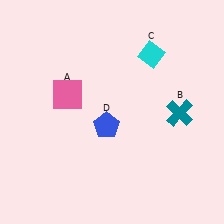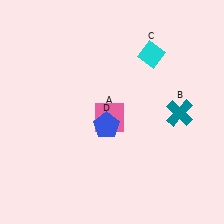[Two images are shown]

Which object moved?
The pink square (A) moved right.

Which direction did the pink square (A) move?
The pink square (A) moved right.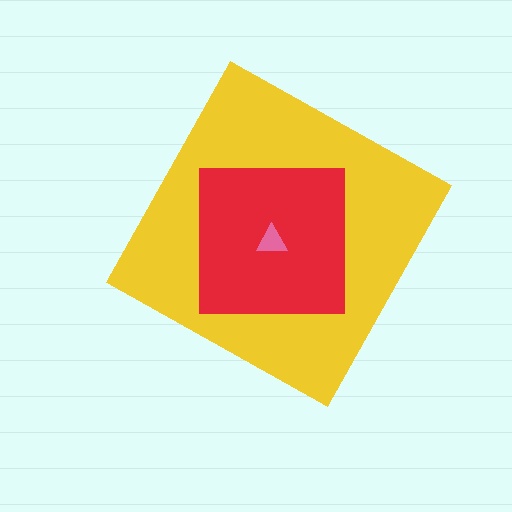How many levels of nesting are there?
3.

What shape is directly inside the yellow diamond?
The red square.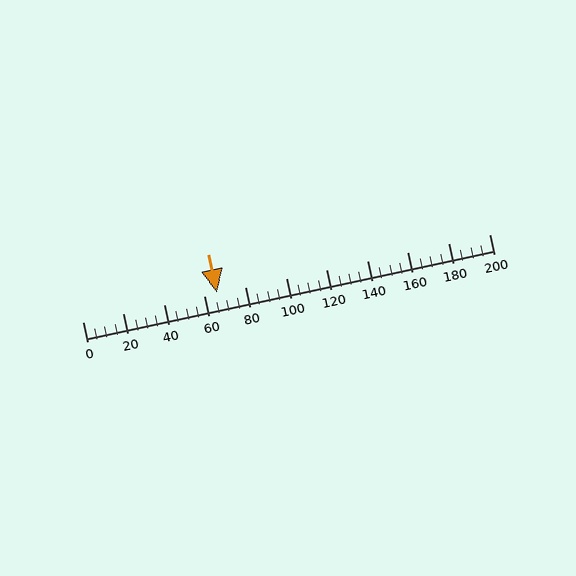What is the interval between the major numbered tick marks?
The major tick marks are spaced 20 units apart.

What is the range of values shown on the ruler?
The ruler shows values from 0 to 200.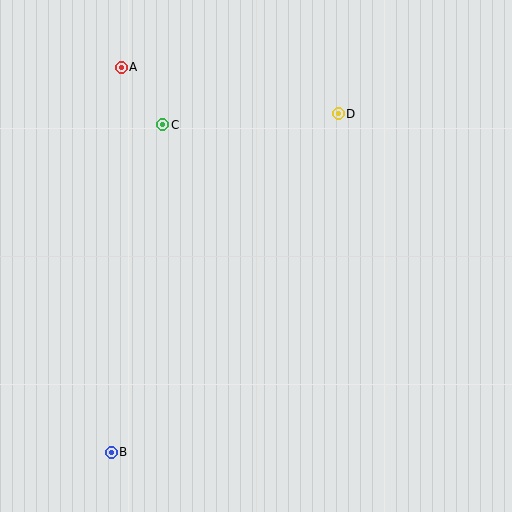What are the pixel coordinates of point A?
Point A is at (121, 67).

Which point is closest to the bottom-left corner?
Point B is closest to the bottom-left corner.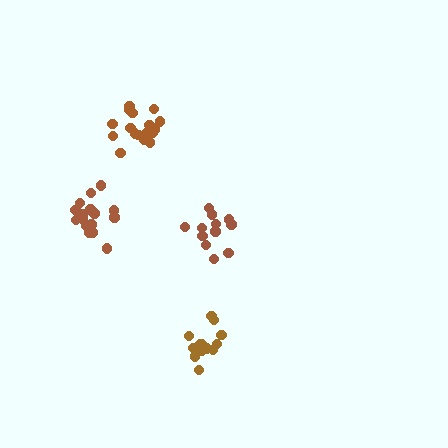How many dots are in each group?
Group 1: 17 dots, Group 2: 14 dots, Group 3: 13 dots, Group 4: 17 dots (61 total).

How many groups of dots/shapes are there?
There are 4 groups.